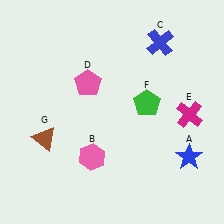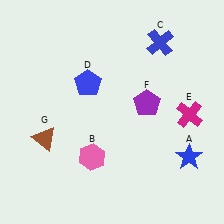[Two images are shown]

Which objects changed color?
D changed from pink to blue. F changed from green to purple.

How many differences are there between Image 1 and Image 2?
There are 2 differences between the two images.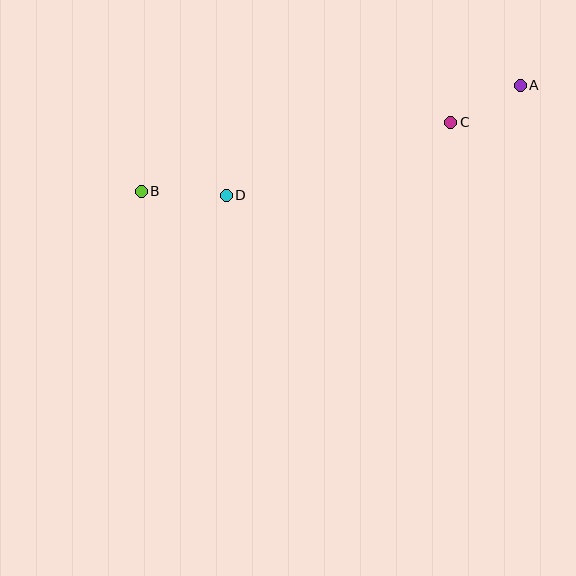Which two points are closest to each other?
Points A and C are closest to each other.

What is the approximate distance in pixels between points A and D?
The distance between A and D is approximately 314 pixels.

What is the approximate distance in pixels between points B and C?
The distance between B and C is approximately 317 pixels.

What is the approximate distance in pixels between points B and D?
The distance between B and D is approximately 85 pixels.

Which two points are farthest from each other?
Points A and B are farthest from each other.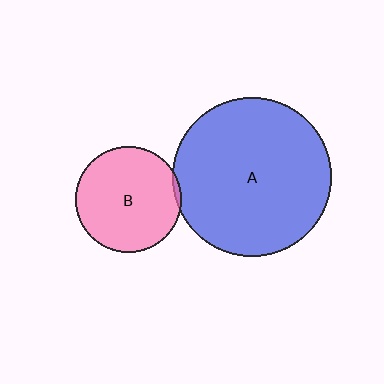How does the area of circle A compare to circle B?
Approximately 2.3 times.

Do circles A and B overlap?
Yes.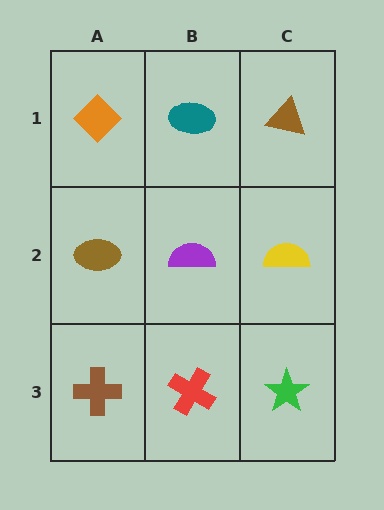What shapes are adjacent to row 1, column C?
A yellow semicircle (row 2, column C), a teal ellipse (row 1, column B).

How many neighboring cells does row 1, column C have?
2.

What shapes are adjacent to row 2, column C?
A brown triangle (row 1, column C), a green star (row 3, column C), a purple semicircle (row 2, column B).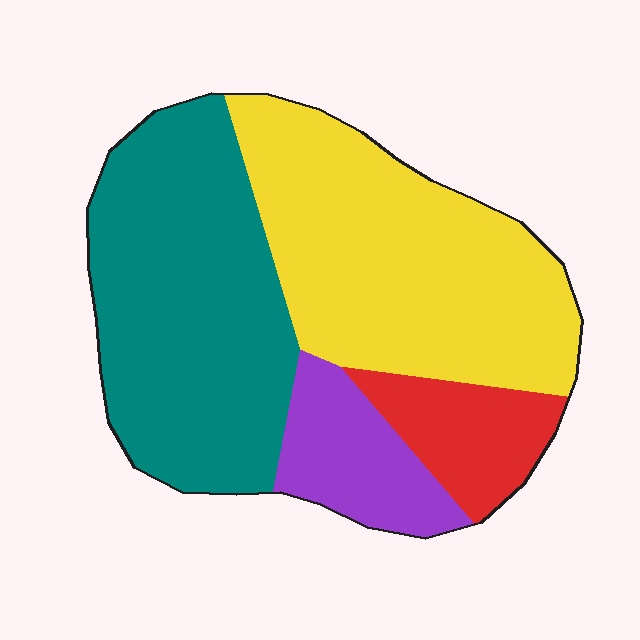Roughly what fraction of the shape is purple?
Purple covers roughly 10% of the shape.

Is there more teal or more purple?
Teal.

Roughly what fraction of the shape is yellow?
Yellow takes up between a third and a half of the shape.